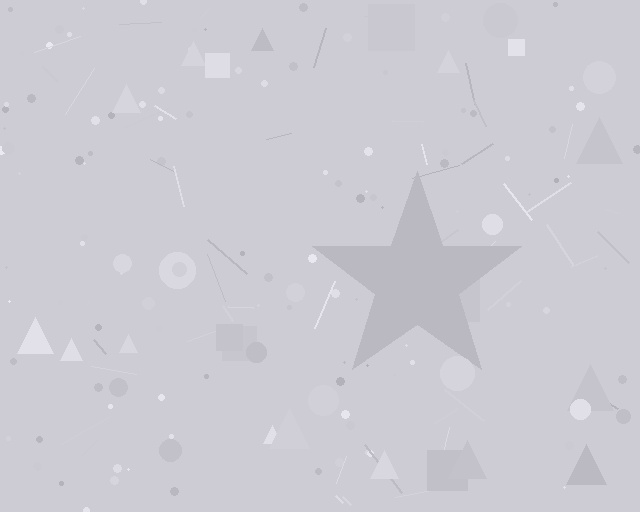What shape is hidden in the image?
A star is hidden in the image.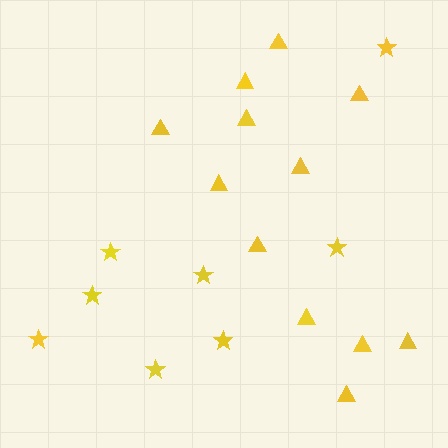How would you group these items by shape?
There are 2 groups: one group of stars (8) and one group of triangles (12).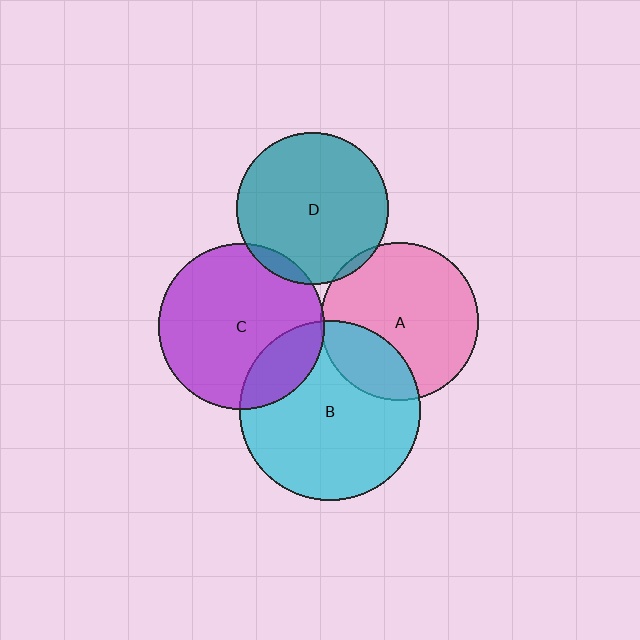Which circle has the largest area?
Circle B (cyan).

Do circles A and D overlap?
Yes.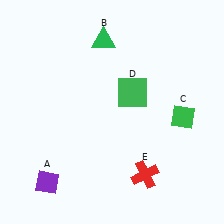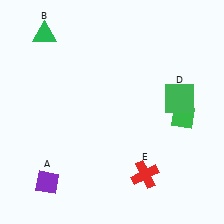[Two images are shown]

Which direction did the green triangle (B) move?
The green triangle (B) moved left.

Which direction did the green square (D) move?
The green square (D) moved right.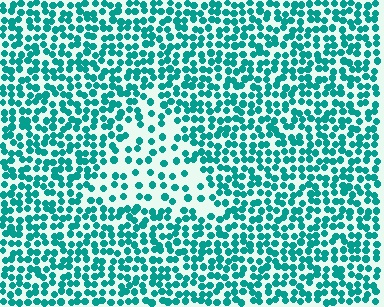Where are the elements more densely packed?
The elements are more densely packed outside the triangle boundary.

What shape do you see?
I see a triangle.